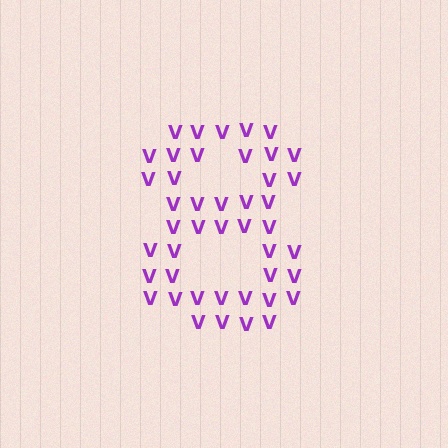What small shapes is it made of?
It is made of small letter V's.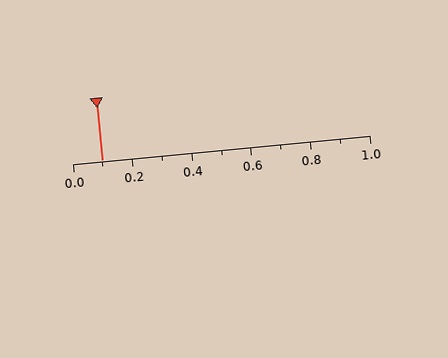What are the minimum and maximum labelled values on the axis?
The axis runs from 0.0 to 1.0.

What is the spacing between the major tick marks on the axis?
The major ticks are spaced 0.2 apart.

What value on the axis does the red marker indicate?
The marker indicates approximately 0.1.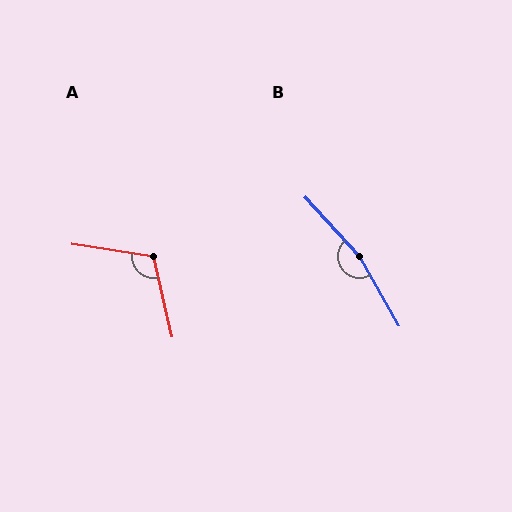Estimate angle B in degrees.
Approximately 167 degrees.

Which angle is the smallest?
A, at approximately 112 degrees.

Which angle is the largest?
B, at approximately 167 degrees.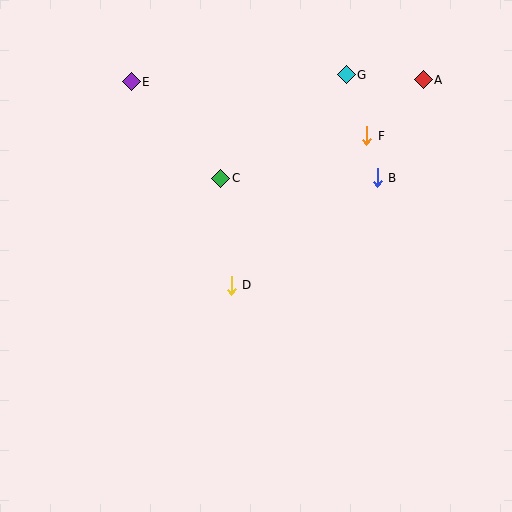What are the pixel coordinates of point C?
Point C is at (221, 178).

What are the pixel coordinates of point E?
Point E is at (131, 82).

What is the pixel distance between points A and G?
The distance between A and G is 77 pixels.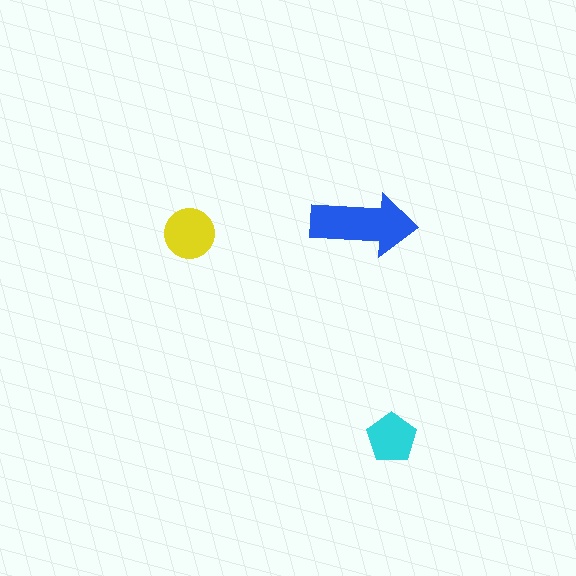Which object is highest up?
The blue arrow is topmost.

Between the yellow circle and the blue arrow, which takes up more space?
The blue arrow.